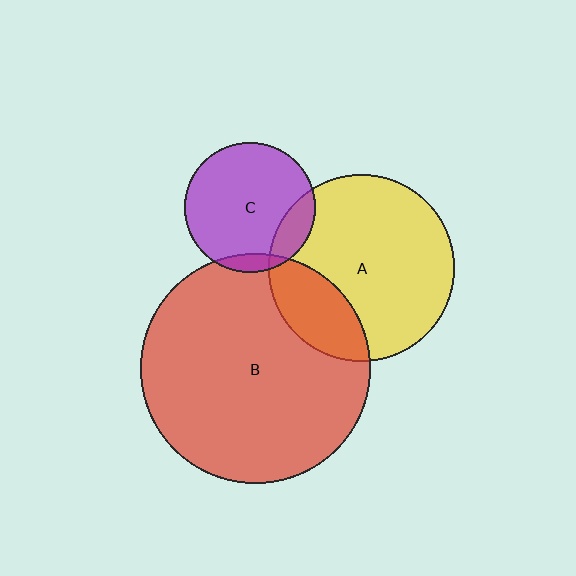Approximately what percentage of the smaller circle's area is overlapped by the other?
Approximately 5%.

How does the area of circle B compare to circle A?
Approximately 1.5 times.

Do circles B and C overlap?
Yes.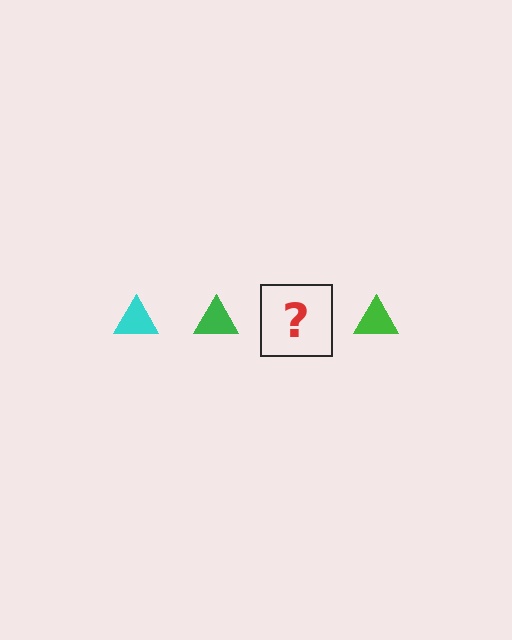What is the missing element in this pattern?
The missing element is a cyan triangle.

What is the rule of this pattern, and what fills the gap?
The rule is that the pattern cycles through cyan, green triangles. The gap should be filled with a cyan triangle.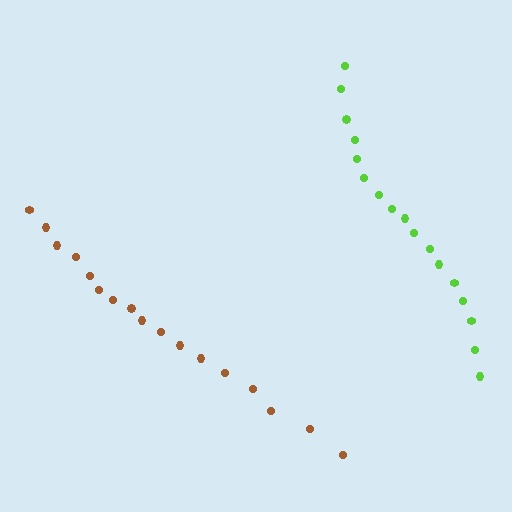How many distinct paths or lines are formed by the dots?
There are 2 distinct paths.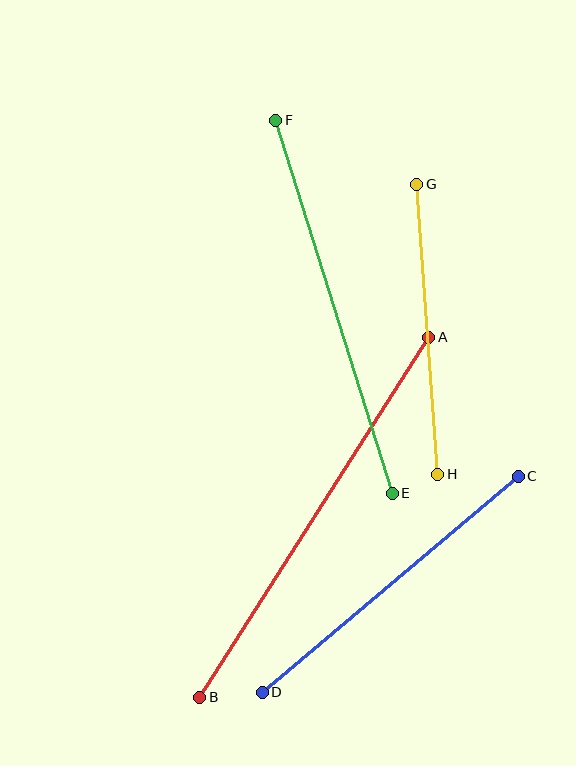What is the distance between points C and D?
The distance is approximately 335 pixels.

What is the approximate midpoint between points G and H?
The midpoint is at approximately (427, 329) pixels.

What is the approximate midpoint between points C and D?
The midpoint is at approximately (390, 584) pixels.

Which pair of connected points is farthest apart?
Points A and B are farthest apart.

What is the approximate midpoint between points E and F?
The midpoint is at approximately (334, 307) pixels.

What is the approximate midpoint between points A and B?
The midpoint is at approximately (314, 517) pixels.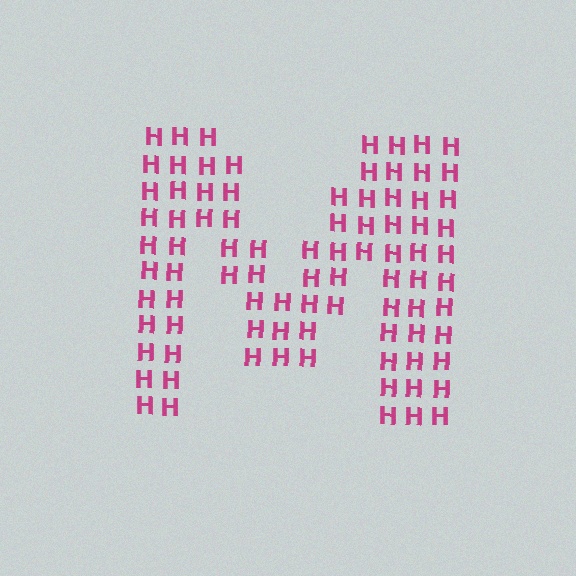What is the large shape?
The large shape is the letter M.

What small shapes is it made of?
It is made of small letter H's.